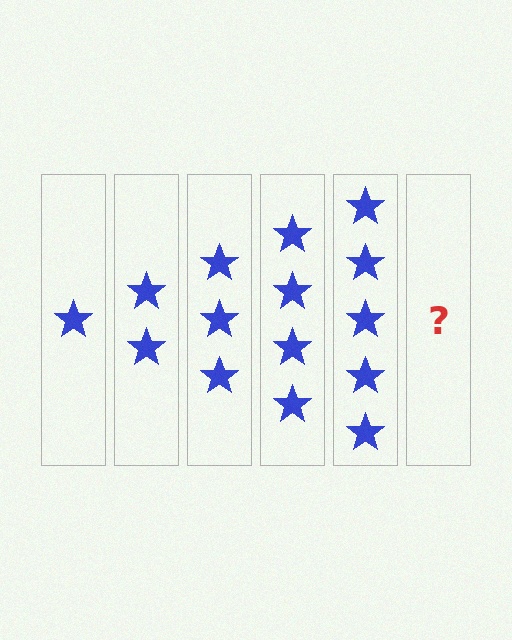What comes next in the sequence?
The next element should be 6 stars.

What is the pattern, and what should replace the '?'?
The pattern is that each step adds one more star. The '?' should be 6 stars.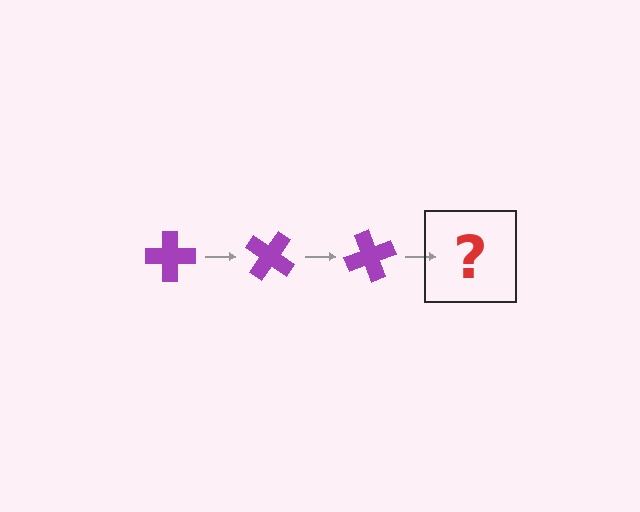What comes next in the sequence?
The next element should be a purple cross rotated 105 degrees.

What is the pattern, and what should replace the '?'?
The pattern is that the cross rotates 35 degrees each step. The '?' should be a purple cross rotated 105 degrees.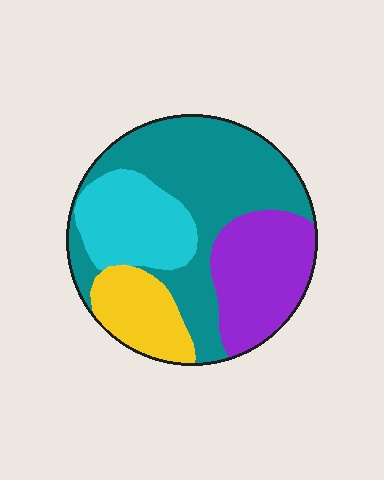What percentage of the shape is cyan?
Cyan covers roughly 20% of the shape.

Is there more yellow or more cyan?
Cyan.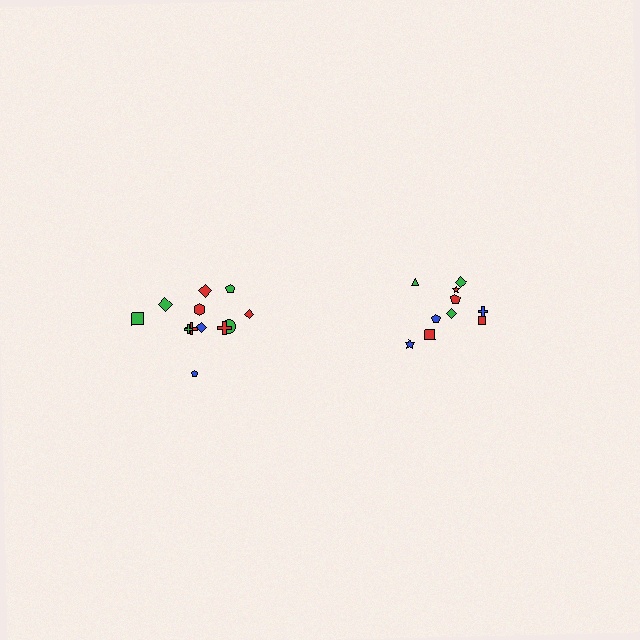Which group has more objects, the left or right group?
The left group.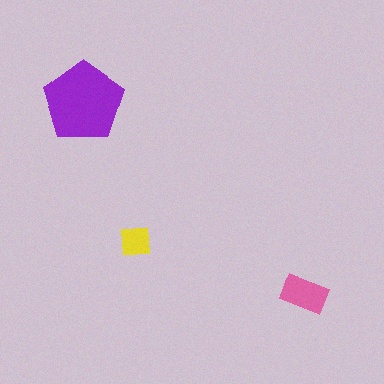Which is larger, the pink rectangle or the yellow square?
The pink rectangle.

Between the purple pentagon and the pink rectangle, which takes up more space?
The purple pentagon.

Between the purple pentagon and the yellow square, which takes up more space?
The purple pentagon.